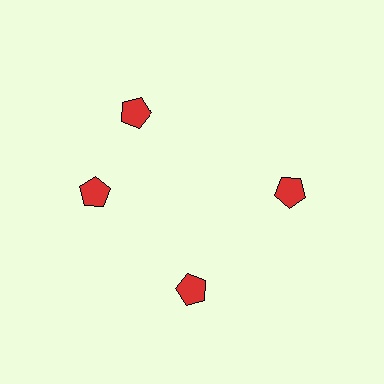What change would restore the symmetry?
The symmetry would be restored by rotating it back into even spacing with its neighbors so that all 4 pentagons sit at equal angles and equal distance from the center.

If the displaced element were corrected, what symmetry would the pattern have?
It would have 4-fold rotational symmetry — the pattern would map onto itself every 90 degrees.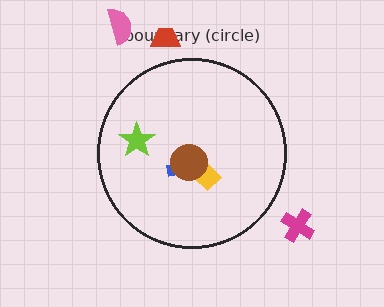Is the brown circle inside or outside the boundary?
Inside.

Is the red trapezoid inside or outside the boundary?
Outside.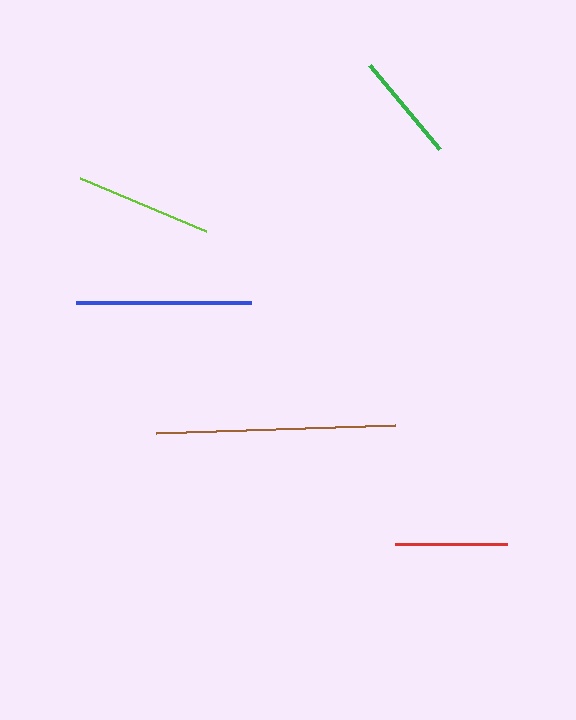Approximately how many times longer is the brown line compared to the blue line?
The brown line is approximately 1.4 times the length of the blue line.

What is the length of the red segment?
The red segment is approximately 111 pixels long.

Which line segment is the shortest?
The green line is the shortest at approximately 109 pixels.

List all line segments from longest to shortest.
From longest to shortest: brown, blue, lime, red, green.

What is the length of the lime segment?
The lime segment is approximately 137 pixels long.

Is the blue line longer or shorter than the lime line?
The blue line is longer than the lime line.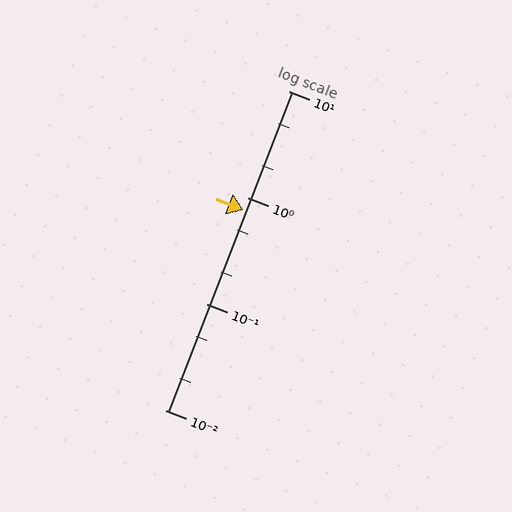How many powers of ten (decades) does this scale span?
The scale spans 3 decades, from 0.01 to 10.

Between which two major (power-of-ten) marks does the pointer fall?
The pointer is between 0.1 and 1.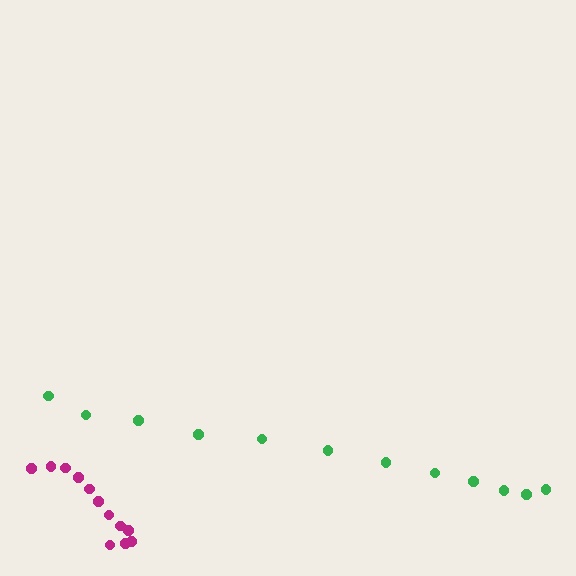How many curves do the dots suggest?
There are 2 distinct paths.